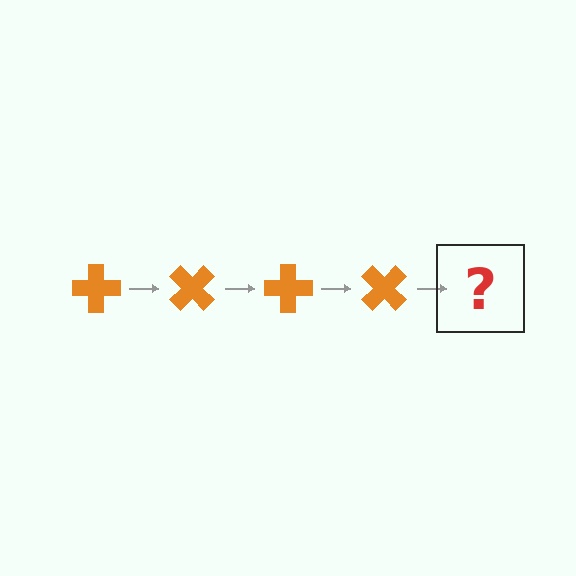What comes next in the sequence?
The next element should be an orange cross rotated 180 degrees.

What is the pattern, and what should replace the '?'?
The pattern is that the cross rotates 45 degrees each step. The '?' should be an orange cross rotated 180 degrees.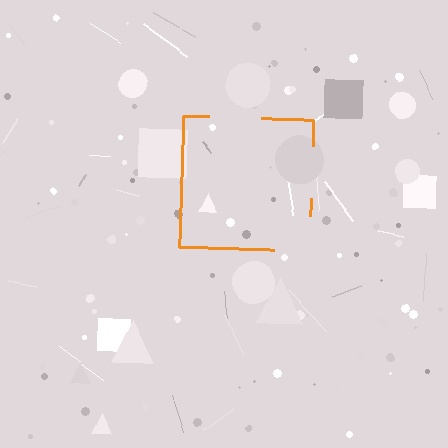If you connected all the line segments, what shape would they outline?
They would outline a square.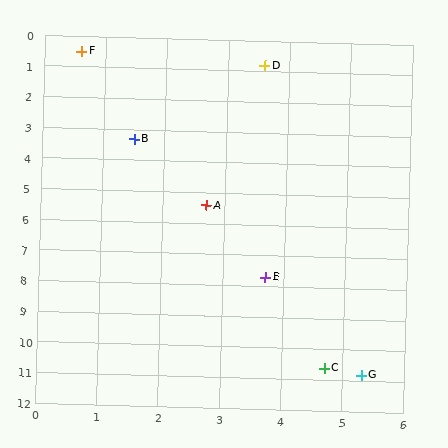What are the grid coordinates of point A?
Point A is at approximately (2.7, 5.4).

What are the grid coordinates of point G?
Point G is at approximately (5.3, 10.8).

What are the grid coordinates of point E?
Point E is at approximately (3.7, 7.7).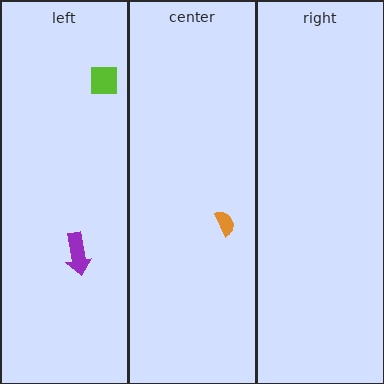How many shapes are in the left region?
2.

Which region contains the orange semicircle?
The center region.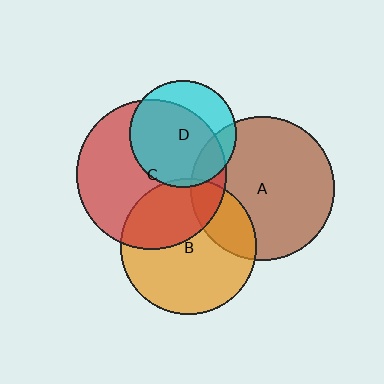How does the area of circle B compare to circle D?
Approximately 1.6 times.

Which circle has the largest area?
Circle C (red).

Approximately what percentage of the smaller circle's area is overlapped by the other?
Approximately 35%.